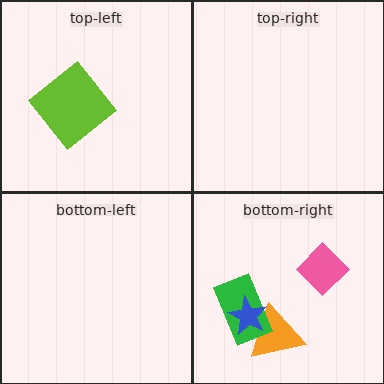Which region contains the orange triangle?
The bottom-right region.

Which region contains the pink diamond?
The bottom-right region.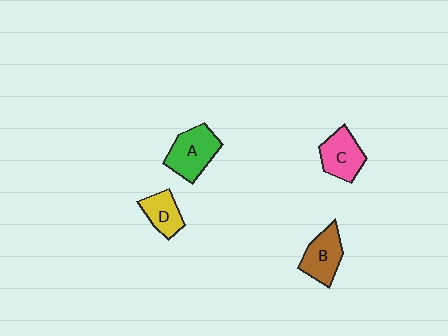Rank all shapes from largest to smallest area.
From largest to smallest: A (green), B (brown), C (pink), D (yellow).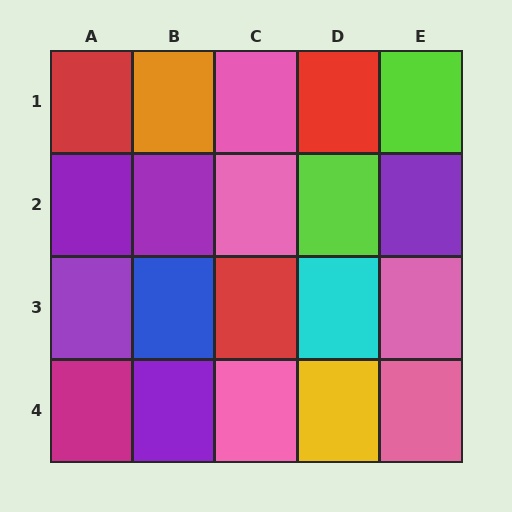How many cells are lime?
2 cells are lime.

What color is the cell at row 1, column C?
Pink.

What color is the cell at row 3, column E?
Pink.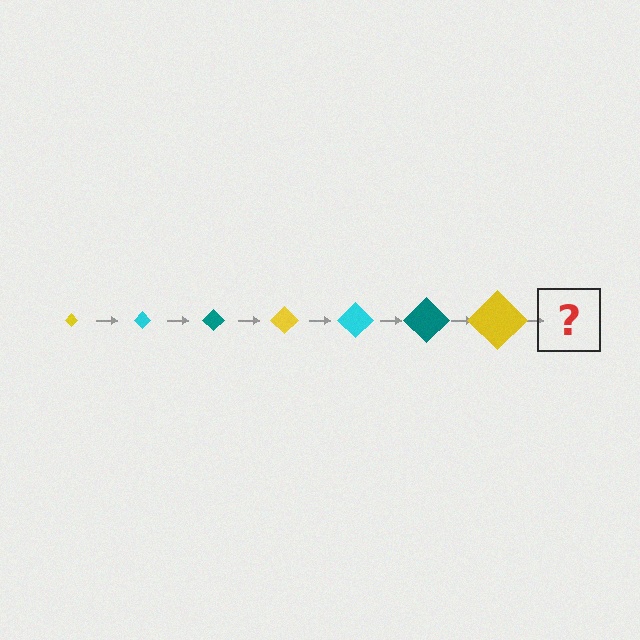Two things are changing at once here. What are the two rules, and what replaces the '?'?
The two rules are that the diamond grows larger each step and the color cycles through yellow, cyan, and teal. The '?' should be a cyan diamond, larger than the previous one.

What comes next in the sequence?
The next element should be a cyan diamond, larger than the previous one.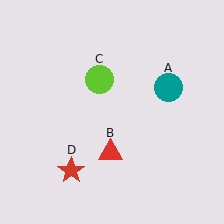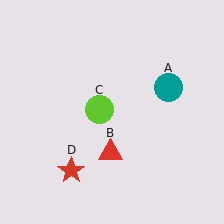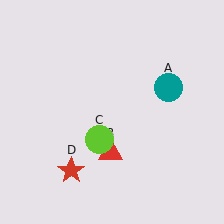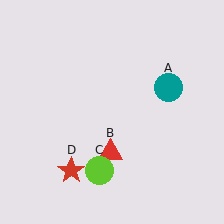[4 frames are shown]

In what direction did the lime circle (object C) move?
The lime circle (object C) moved down.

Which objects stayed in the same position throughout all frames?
Teal circle (object A) and red triangle (object B) and red star (object D) remained stationary.